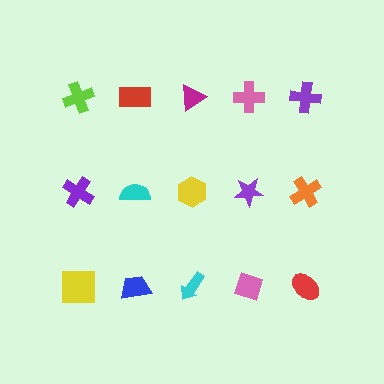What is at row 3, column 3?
A cyan arrow.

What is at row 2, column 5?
An orange cross.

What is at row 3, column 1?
A yellow square.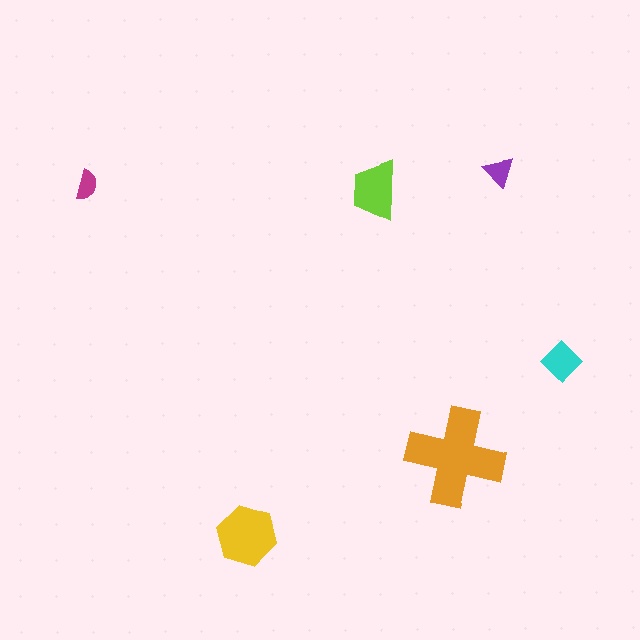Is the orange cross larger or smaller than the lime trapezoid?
Larger.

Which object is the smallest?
The magenta semicircle.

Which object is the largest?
The orange cross.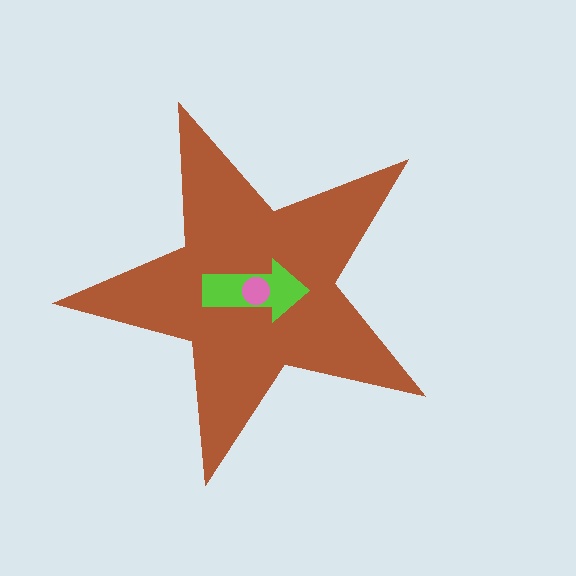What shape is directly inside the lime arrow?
The pink circle.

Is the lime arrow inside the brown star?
Yes.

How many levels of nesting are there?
3.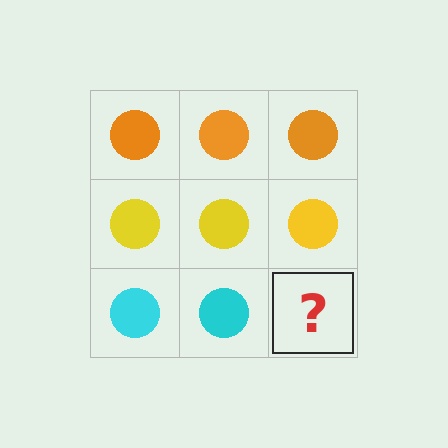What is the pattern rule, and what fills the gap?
The rule is that each row has a consistent color. The gap should be filled with a cyan circle.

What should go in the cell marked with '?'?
The missing cell should contain a cyan circle.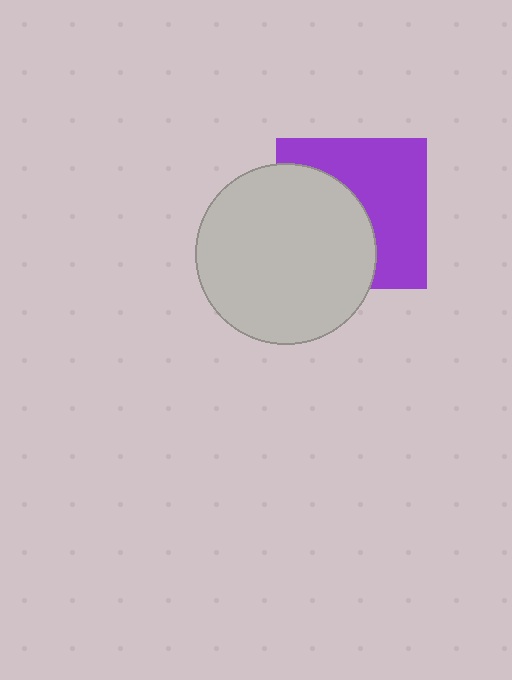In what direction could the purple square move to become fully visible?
The purple square could move right. That would shift it out from behind the light gray circle entirely.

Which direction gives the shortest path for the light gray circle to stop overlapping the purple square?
Moving left gives the shortest separation.